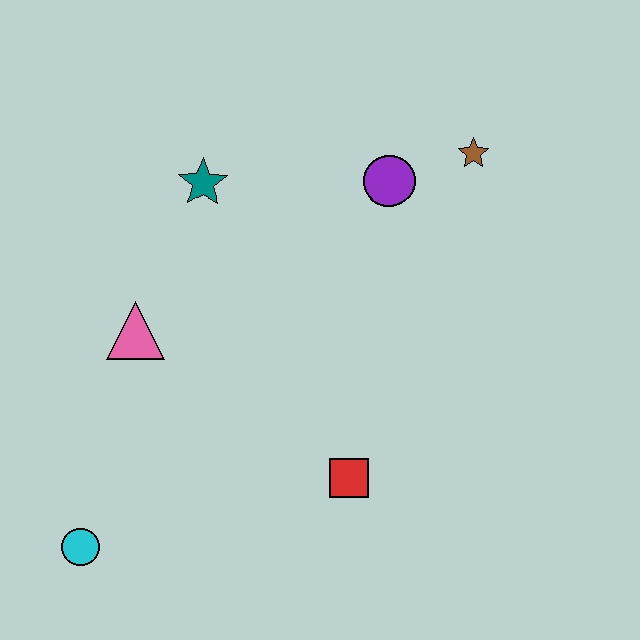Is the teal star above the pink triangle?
Yes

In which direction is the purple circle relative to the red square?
The purple circle is above the red square.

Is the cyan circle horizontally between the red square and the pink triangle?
No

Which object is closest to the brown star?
The purple circle is closest to the brown star.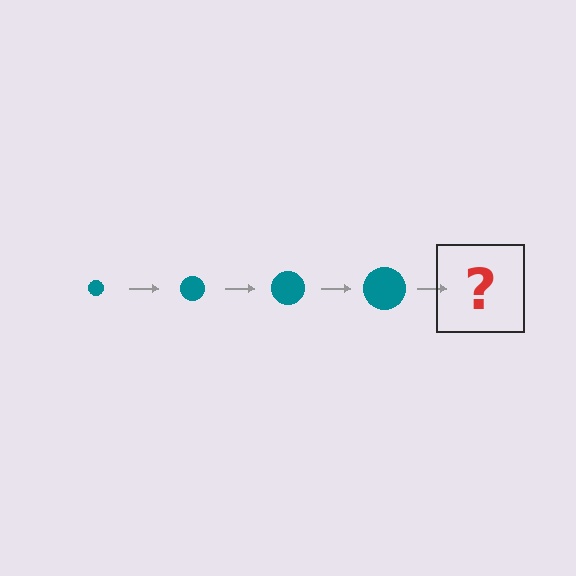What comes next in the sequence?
The next element should be a teal circle, larger than the previous one.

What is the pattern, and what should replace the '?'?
The pattern is that the circle gets progressively larger each step. The '?' should be a teal circle, larger than the previous one.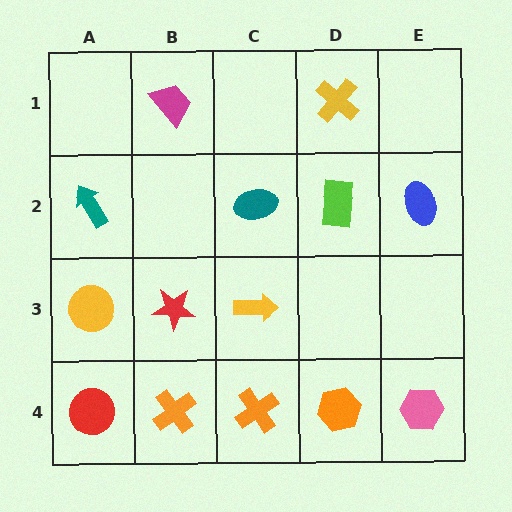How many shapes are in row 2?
4 shapes.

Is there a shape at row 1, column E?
No, that cell is empty.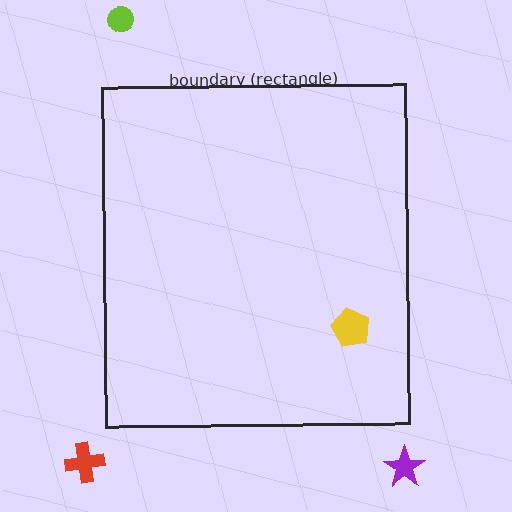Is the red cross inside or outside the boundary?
Outside.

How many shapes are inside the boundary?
1 inside, 3 outside.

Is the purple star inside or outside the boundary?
Outside.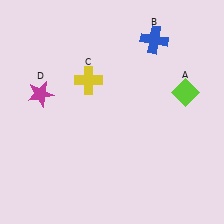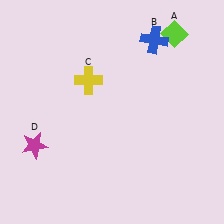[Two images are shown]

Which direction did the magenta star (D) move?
The magenta star (D) moved down.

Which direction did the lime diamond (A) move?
The lime diamond (A) moved up.